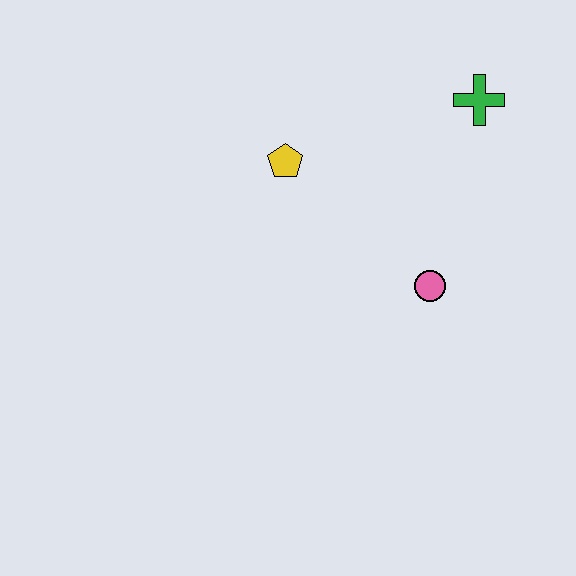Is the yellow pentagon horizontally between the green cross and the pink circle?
No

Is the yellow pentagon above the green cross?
No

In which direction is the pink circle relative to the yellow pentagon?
The pink circle is to the right of the yellow pentagon.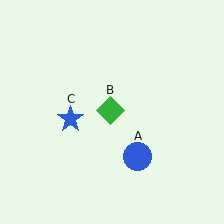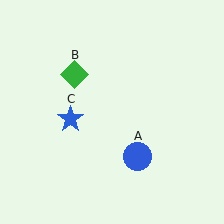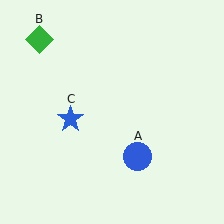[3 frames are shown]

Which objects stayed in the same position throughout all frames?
Blue circle (object A) and blue star (object C) remained stationary.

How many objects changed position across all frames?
1 object changed position: green diamond (object B).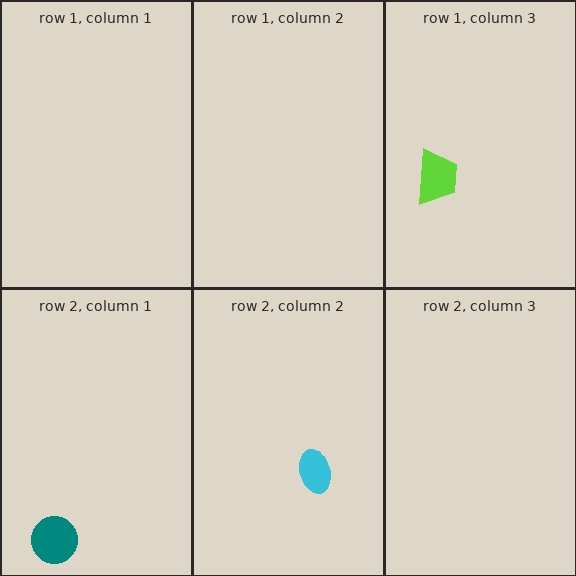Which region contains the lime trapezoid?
The row 1, column 3 region.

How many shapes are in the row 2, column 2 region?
1.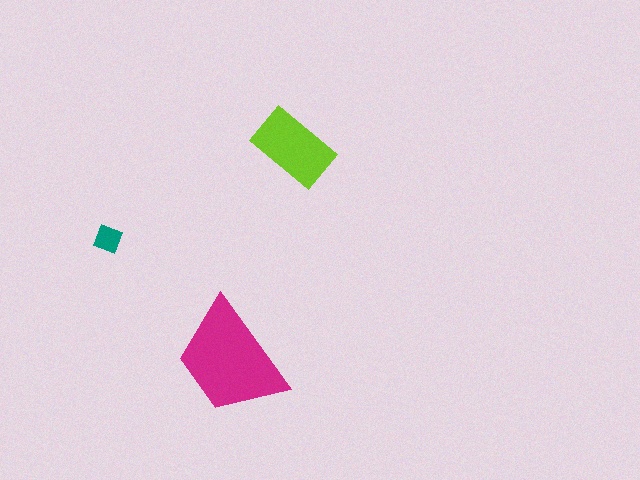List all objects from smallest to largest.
The teal diamond, the lime rectangle, the magenta trapezoid.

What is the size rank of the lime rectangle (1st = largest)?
2nd.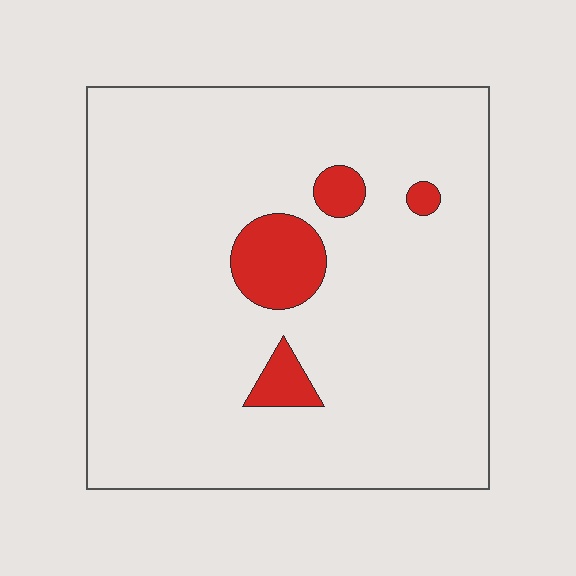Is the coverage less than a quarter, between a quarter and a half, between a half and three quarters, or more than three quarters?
Less than a quarter.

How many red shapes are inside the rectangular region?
4.